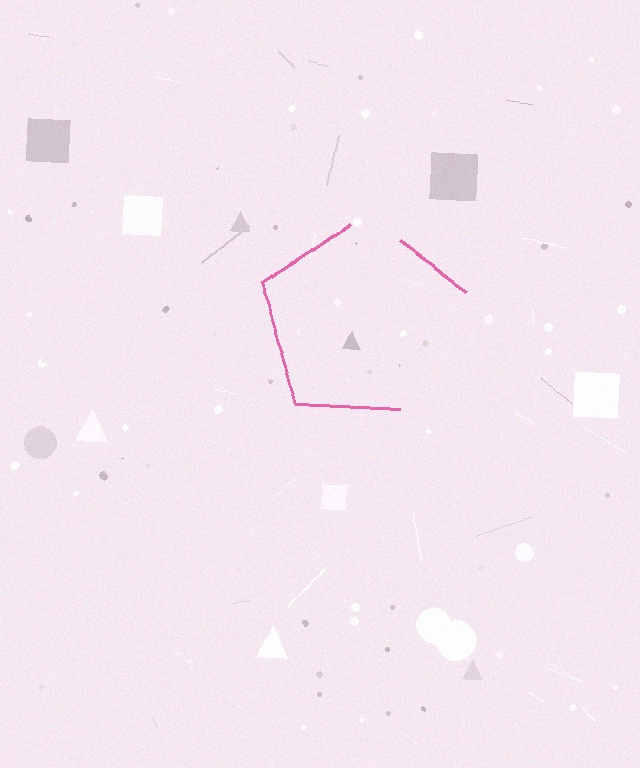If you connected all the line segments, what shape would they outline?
They would outline a pentagon.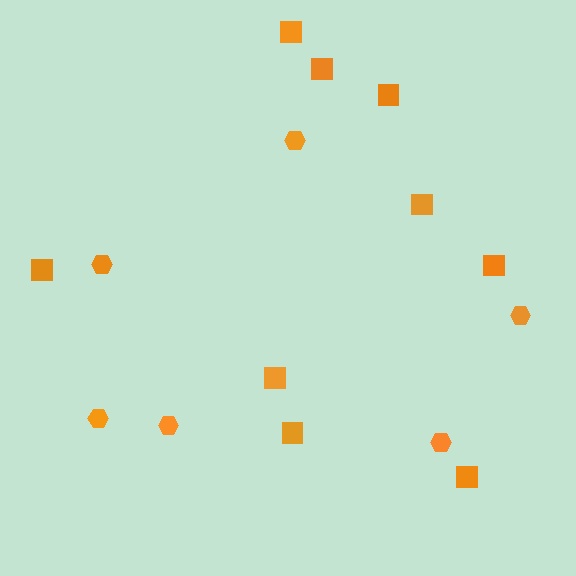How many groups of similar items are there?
There are 2 groups: one group of hexagons (6) and one group of squares (9).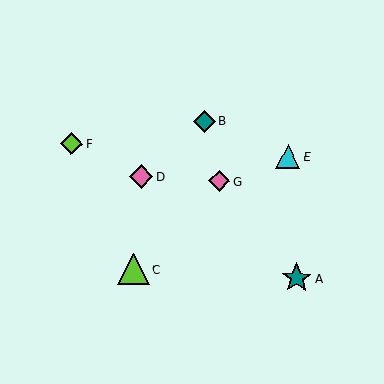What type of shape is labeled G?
Shape G is a pink diamond.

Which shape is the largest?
The lime triangle (labeled C) is the largest.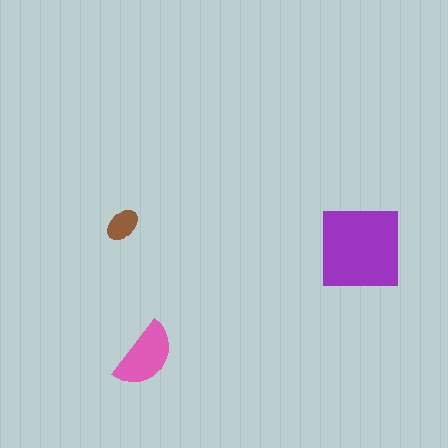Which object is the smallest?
The brown ellipse.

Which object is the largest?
The purple square.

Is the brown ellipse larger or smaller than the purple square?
Smaller.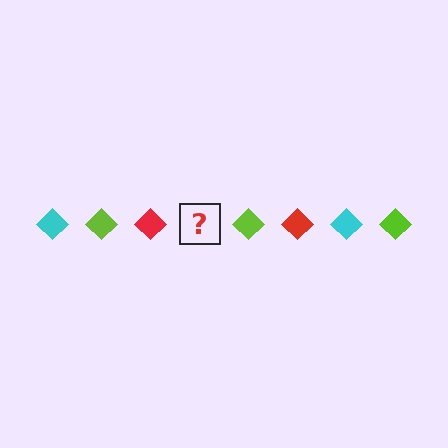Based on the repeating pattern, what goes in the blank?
The blank should be a cyan diamond.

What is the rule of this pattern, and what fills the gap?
The rule is that the pattern cycles through cyan, lime, red diamonds. The gap should be filled with a cyan diamond.